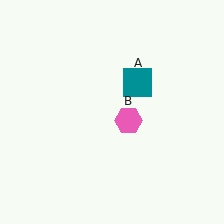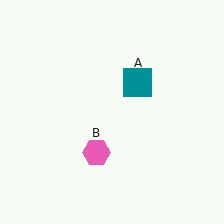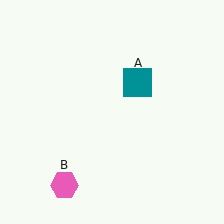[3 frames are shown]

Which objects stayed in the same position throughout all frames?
Teal square (object A) remained stationary.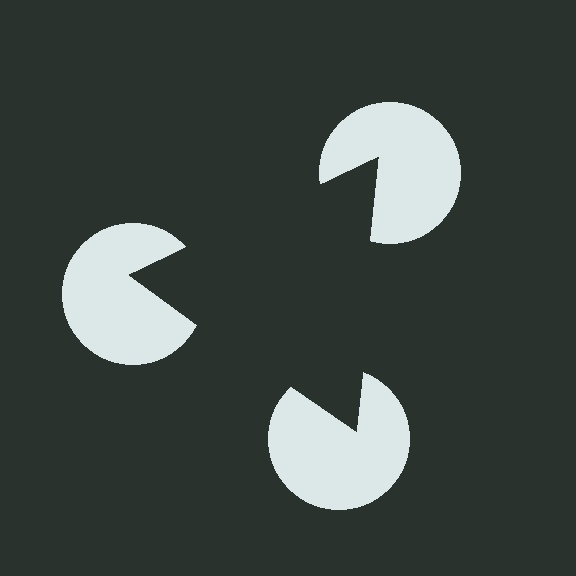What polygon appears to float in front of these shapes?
An illusory triangle — its edges are inferred from the aligned wedge cuts in the pac-man discs, not physically drawn.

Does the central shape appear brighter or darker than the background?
It typically appears slightly darker than the background, even though no actual brightness change is drawn.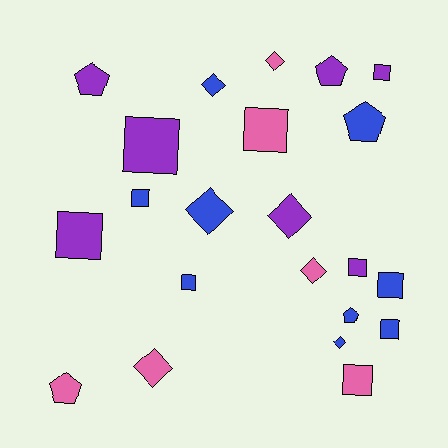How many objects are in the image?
There are 22 objects.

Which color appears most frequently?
Blue, with 9 objects.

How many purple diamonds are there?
There is 1 purple diamond.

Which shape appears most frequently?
Square, with 10 objects.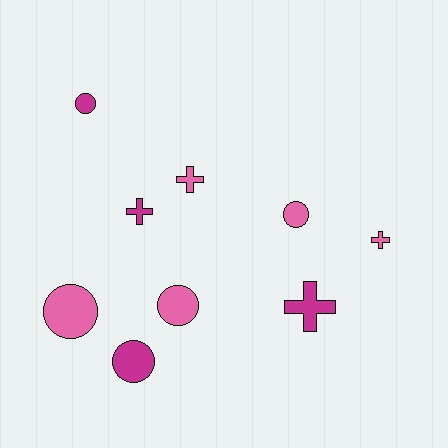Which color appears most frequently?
Pink, with 5 objects.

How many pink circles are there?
There are 3 pink circles.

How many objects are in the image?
There are 9 objects.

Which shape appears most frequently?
Circle, with 5 objects.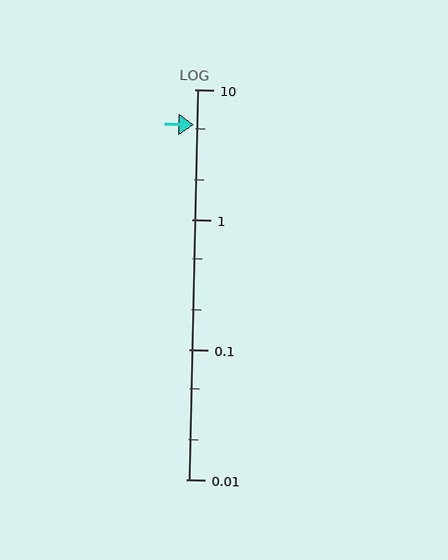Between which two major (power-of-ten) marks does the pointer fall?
The pointer is between 1 and 10.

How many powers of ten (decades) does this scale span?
The scale spans 3 decades, from 0.01 to 10.